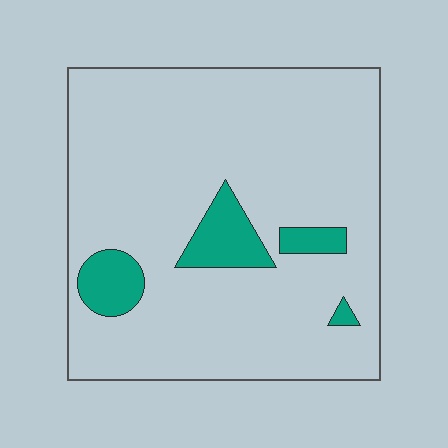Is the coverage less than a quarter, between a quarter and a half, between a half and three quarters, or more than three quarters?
Less than a quarter.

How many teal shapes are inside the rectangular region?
4.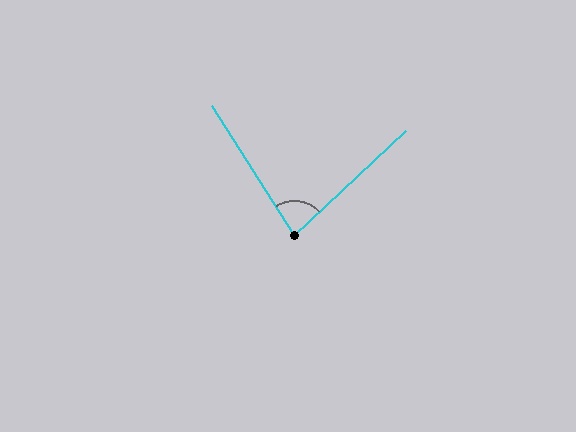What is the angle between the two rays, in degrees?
Approximately 79 degrees.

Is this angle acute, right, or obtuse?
It is acute.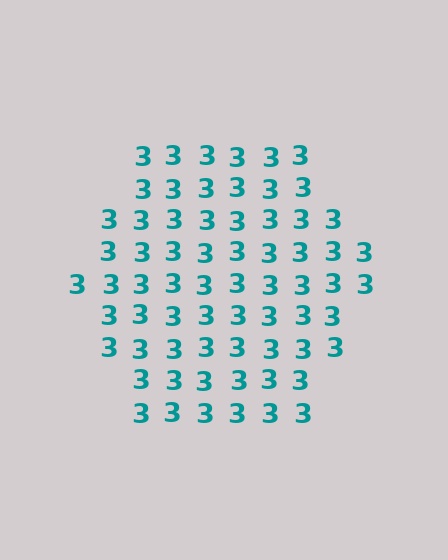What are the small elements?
The small elements are digit 3's.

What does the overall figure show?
The overall figure shows a hexagon.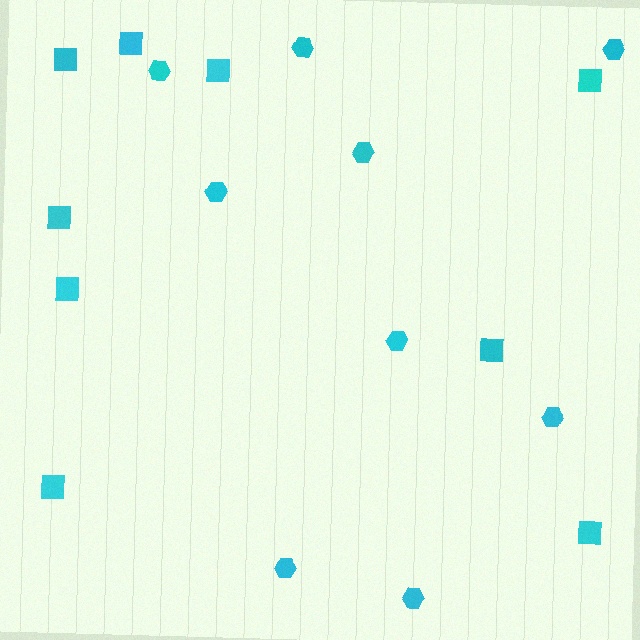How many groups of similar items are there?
There are 2 groups: one group of hexagons (9) and one group of squares (9).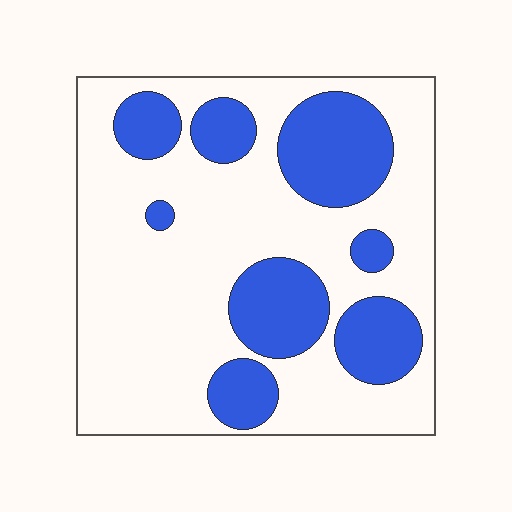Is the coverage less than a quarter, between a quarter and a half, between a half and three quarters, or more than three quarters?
Between a quarter and a half.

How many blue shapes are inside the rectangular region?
8.